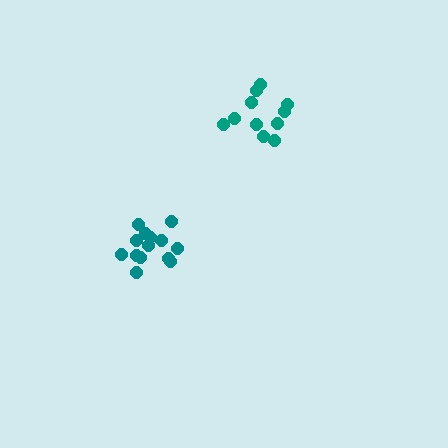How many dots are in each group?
Group 1: 14 dots, Group 2: 11 dots (25 total).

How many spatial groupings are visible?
There are 2 spatial groupings.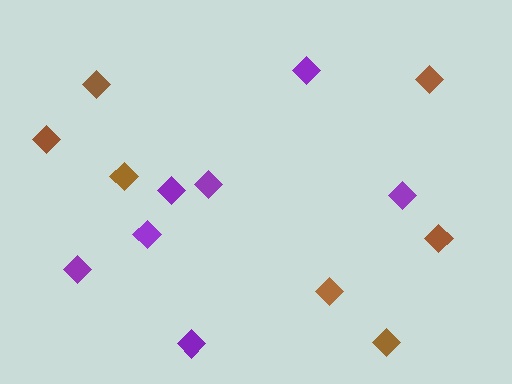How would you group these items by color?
There are 2 groups: one group of purple diamonds (7) and one group of brown diamonds (7).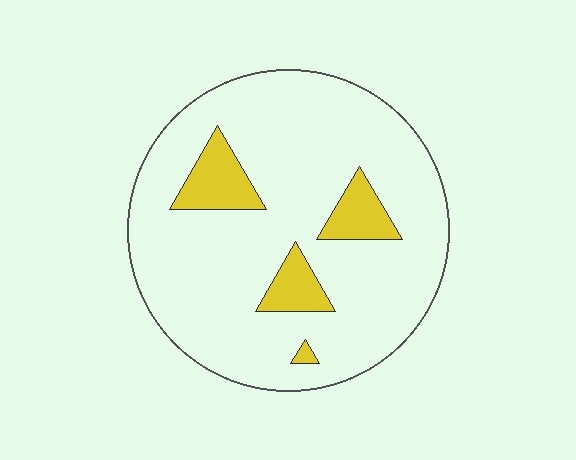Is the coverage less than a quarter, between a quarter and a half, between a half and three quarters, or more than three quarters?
Less than a quarter.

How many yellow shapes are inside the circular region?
4.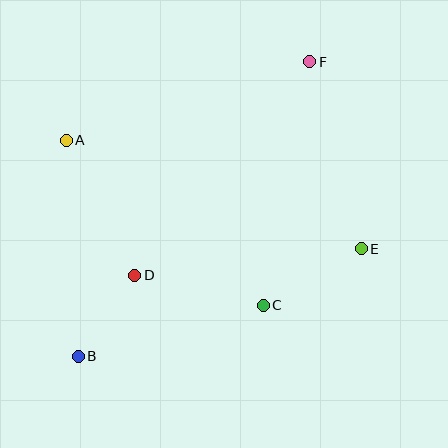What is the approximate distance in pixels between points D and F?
The distance between D and F is approximately 276 pixels.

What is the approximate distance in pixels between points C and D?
The distance between C and D is approximately 132 pixels.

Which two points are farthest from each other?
Points B and F are farthest from each other.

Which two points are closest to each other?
Points B and D are closest to each other.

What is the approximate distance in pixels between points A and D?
The distance between A and D is approximately 152 pixels.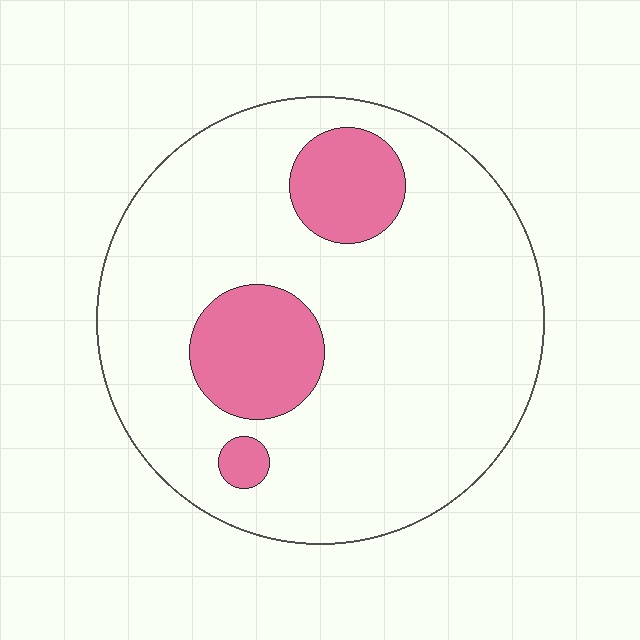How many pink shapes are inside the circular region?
3.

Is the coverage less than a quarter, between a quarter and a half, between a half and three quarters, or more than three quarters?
Less than a quarter.